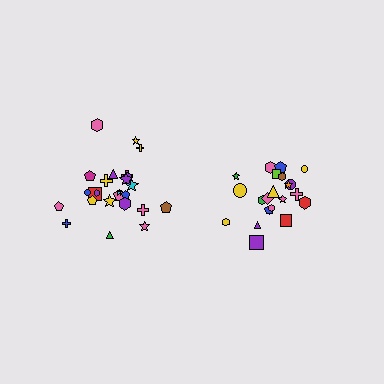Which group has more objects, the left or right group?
The left group.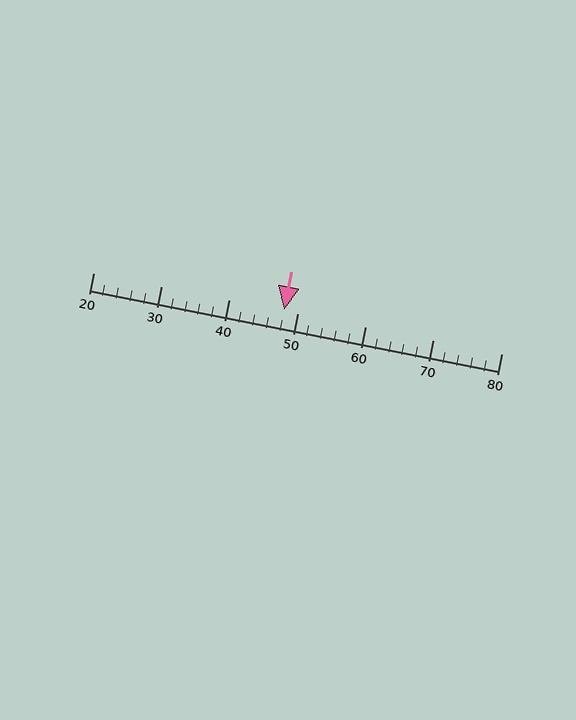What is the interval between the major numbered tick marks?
The major tick marks are spaced 10 units apart.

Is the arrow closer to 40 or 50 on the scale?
The arrow is closer to 50.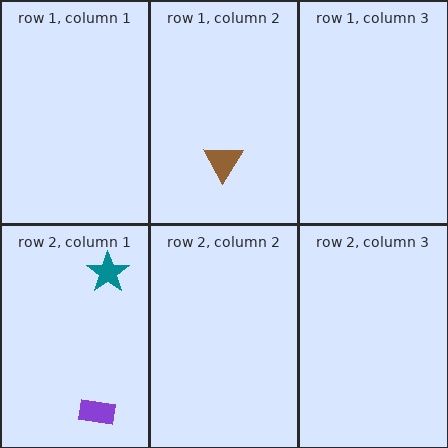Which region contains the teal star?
The row 2, column 1 region.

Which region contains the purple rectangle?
The row 2, column 1 region.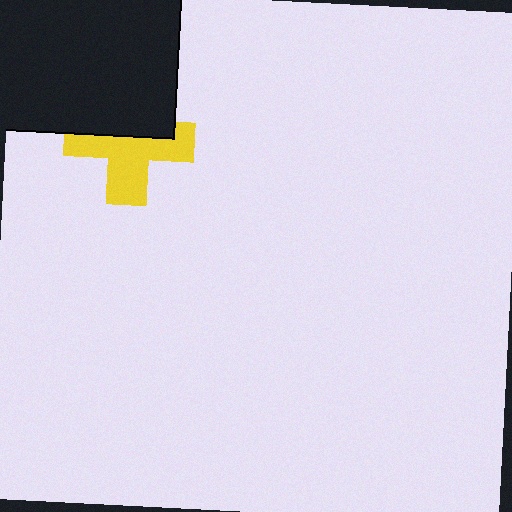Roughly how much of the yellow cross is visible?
About half of it is visible (roughly 57%).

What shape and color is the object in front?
The object in front is a black square.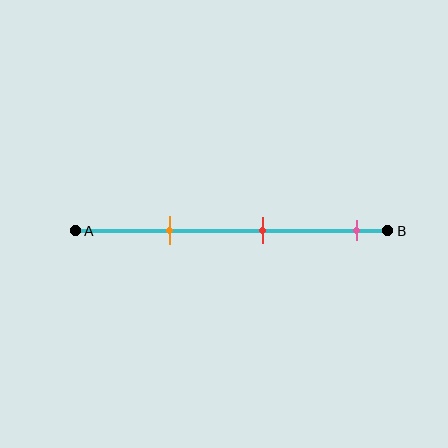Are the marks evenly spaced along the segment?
Yes, the marks are approximately evenly spaced.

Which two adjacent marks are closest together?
The orange and red marks are the closest adjacent pair.